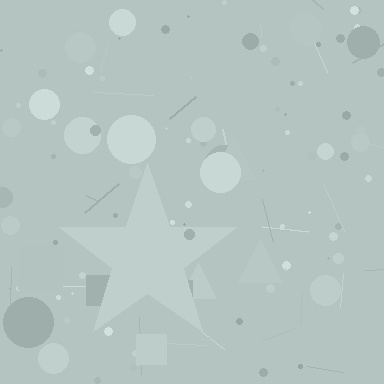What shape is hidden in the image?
A star is hidden in the image.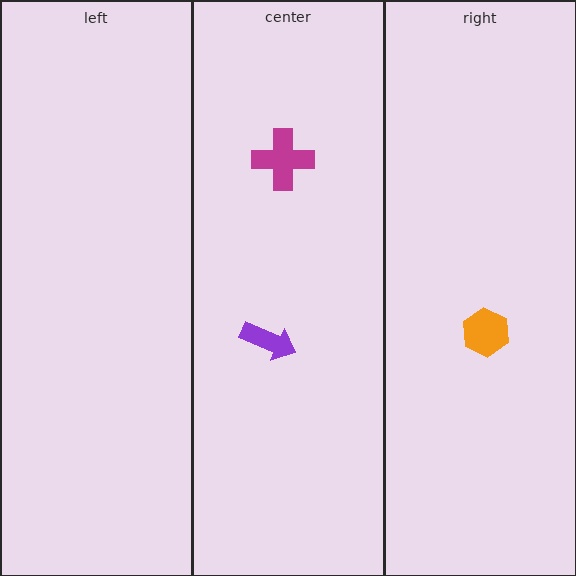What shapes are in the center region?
The magenta cross, the purple arrow.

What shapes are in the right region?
The orange hexagon.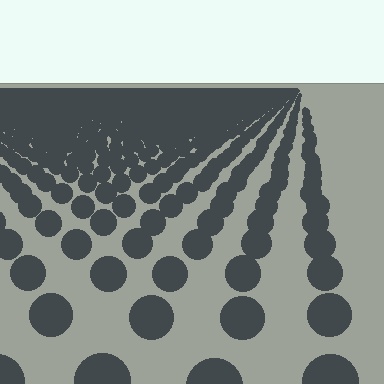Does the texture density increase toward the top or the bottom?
Density increases toward the top.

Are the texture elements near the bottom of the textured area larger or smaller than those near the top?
Larger. Near the bottom, elements are closer to the viewer and appear at a bigger on-screen size.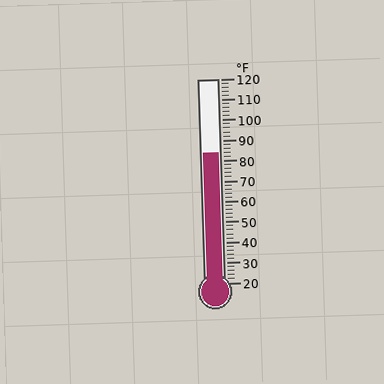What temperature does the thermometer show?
The thermometer shows approximately 84°F.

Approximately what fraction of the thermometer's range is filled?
The thermometer is filled to approximately 65% of its range.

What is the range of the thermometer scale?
The thermometer scale ranges from 20°F to 120°F.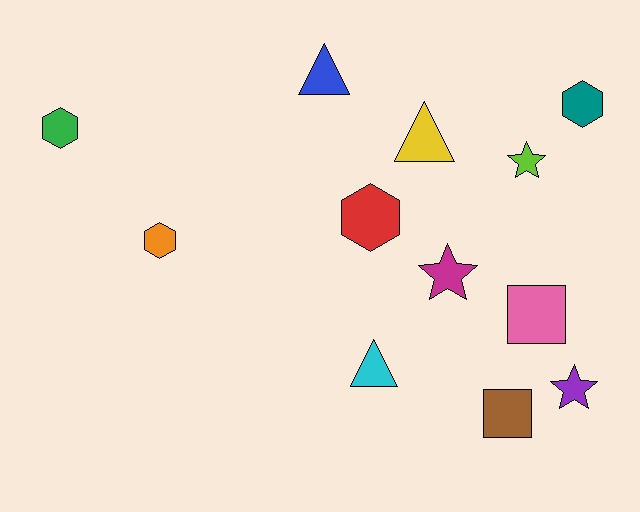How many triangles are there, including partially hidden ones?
There are 3 triangles.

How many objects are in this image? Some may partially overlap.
There are 12 objects.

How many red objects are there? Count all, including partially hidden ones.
There is 1 red object.